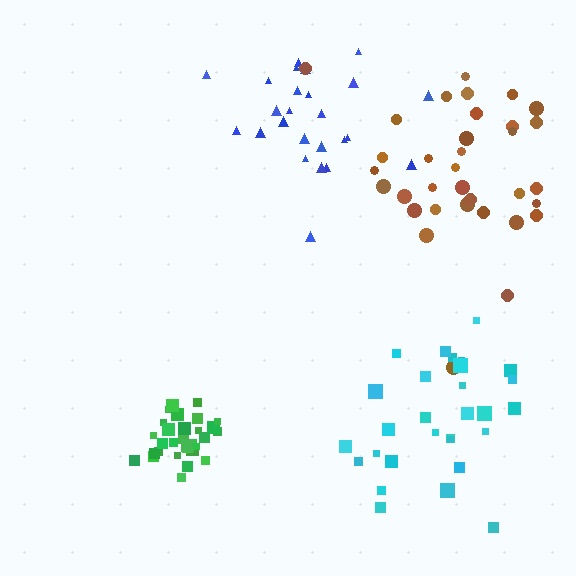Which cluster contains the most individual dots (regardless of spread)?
Brown (34).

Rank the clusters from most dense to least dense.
green, blue, cyan, brown.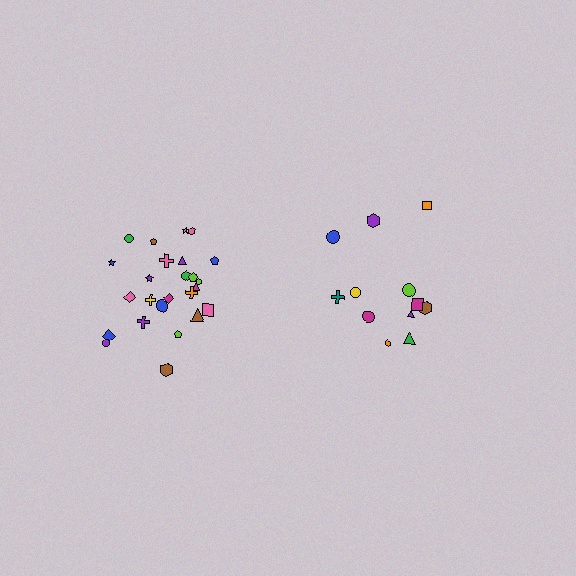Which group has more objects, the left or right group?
The left group.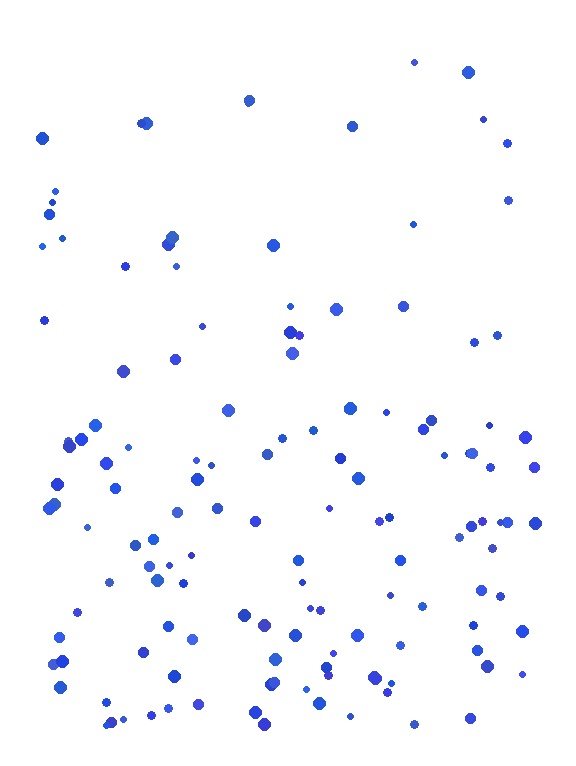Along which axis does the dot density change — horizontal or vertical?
Vertical.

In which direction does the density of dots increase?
From top to bottom, with the bottom side densest.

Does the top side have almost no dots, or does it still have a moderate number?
Still a moderate number, just noticeably fewer than the bottom.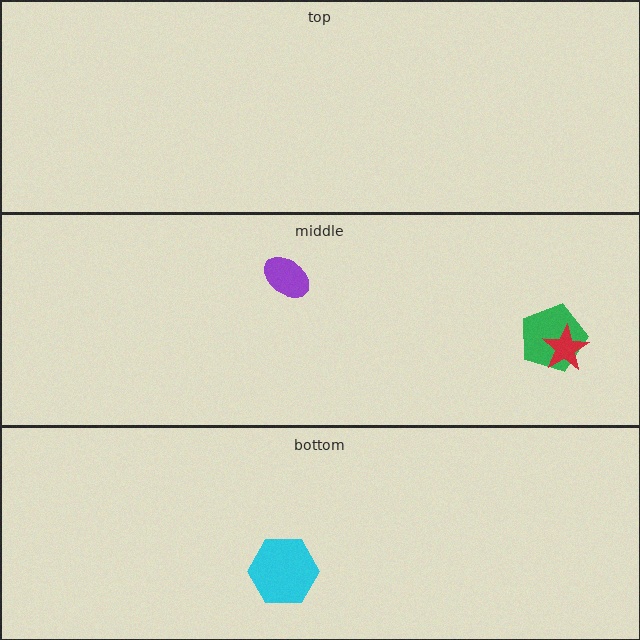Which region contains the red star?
The middle region.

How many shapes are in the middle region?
3.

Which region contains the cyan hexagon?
The bottom region.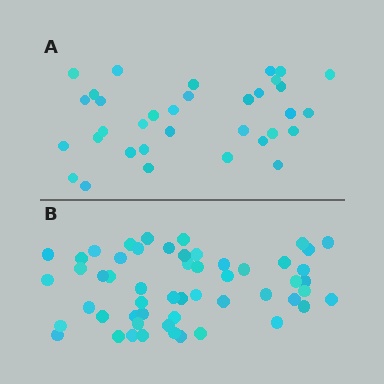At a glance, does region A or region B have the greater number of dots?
Region B (the bottom region) has more dots.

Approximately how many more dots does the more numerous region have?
Region B has approximately 20 more dots than region A.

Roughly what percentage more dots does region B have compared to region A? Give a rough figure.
About 60% more.